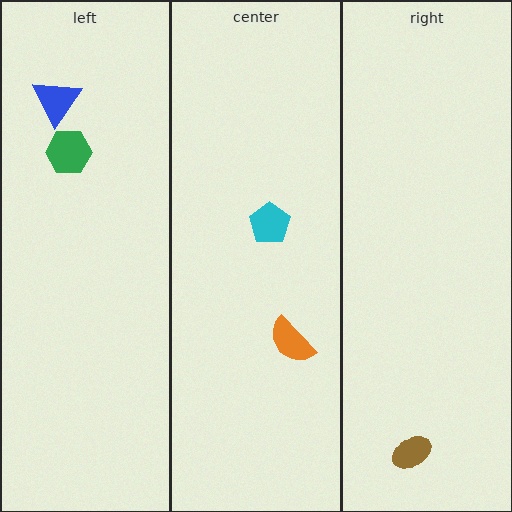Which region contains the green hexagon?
The left region.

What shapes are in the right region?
The brown ellipse.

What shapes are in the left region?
The green hexagon, the blue triangle.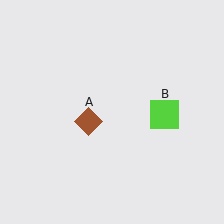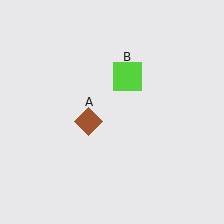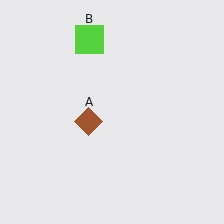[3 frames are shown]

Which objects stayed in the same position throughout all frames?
Brown diamond (object A) remained stationary.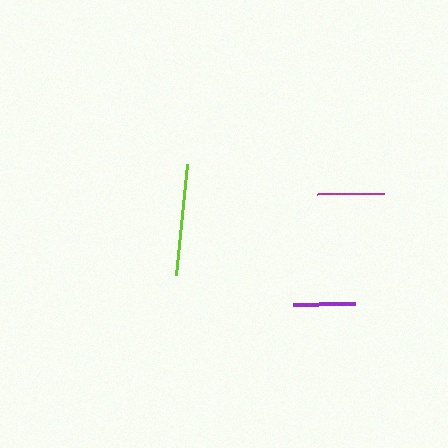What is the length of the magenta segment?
The magenta segment is approximately 68 pixels long.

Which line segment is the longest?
The lime line is the longest at approximately 112 pixels.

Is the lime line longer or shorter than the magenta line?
The lime line is longer than the magenta line.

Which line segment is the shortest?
The purple line is the shortest at approximately 62 pixels.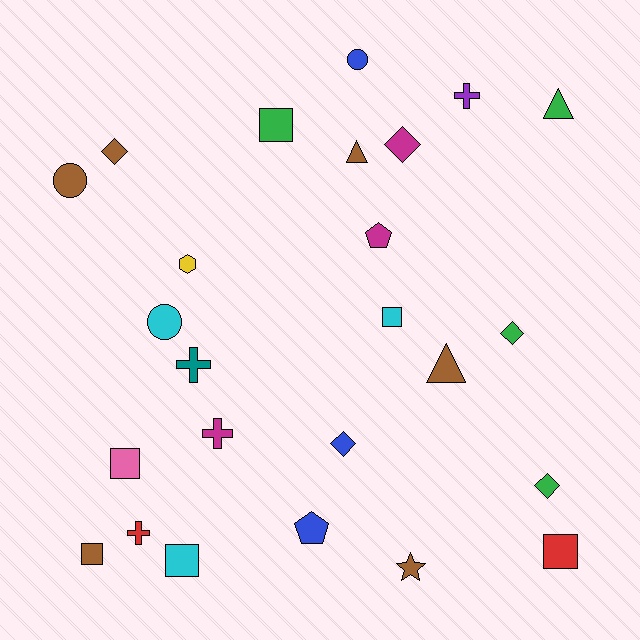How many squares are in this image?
There are 6 squares.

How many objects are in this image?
There are 25 objects.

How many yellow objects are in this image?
There is 1 yellow object.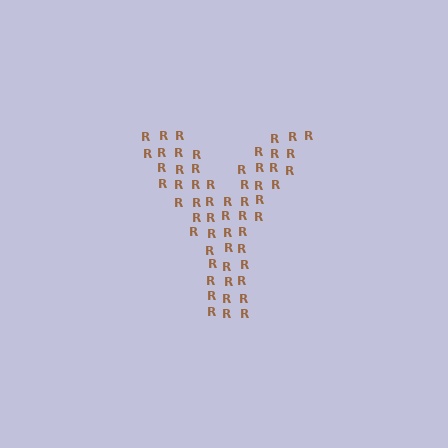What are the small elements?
The small elements are letter R's.